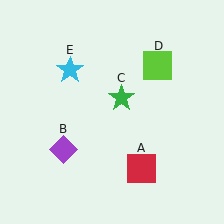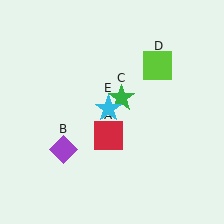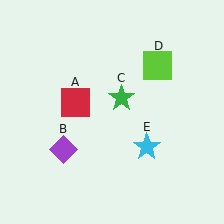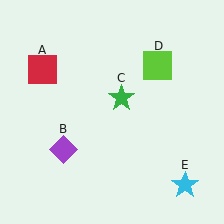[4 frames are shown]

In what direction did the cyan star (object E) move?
The cyan star (object E) moved down and to the right.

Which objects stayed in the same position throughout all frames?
Purple diamond (object B) and green star (object C) and lime square (object D) remained stationary.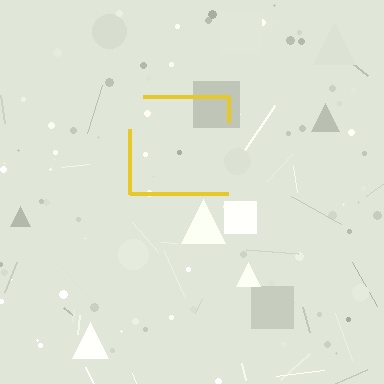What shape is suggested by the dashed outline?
The dashed outline suggests a square.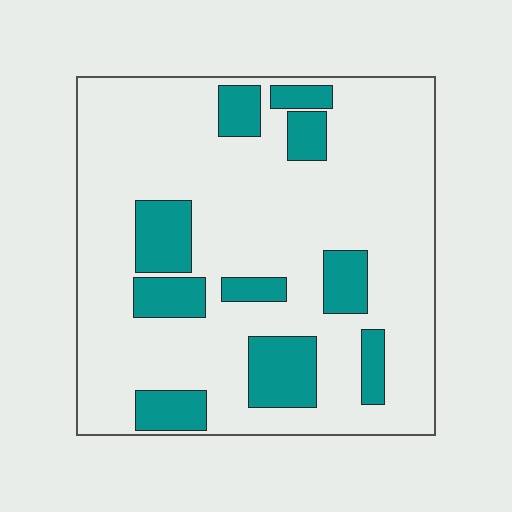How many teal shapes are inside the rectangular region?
10.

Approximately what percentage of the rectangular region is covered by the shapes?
Approximately 20%.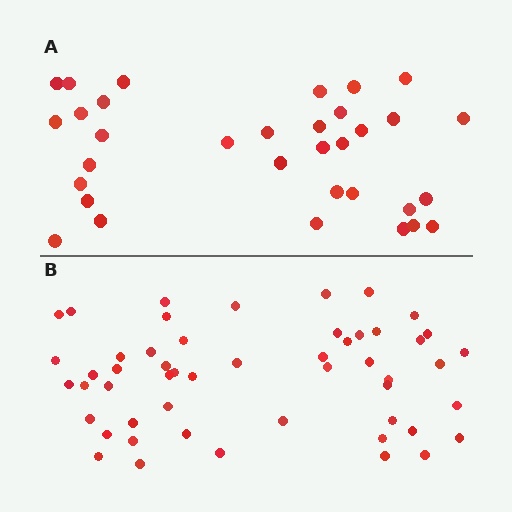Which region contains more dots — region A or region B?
Region B (the bottom region) has more dots.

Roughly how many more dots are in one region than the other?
Region B has approximately 20 more dots than region A.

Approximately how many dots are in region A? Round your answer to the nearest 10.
About 30 dots. (The exact count is 33, which rounds to 30.)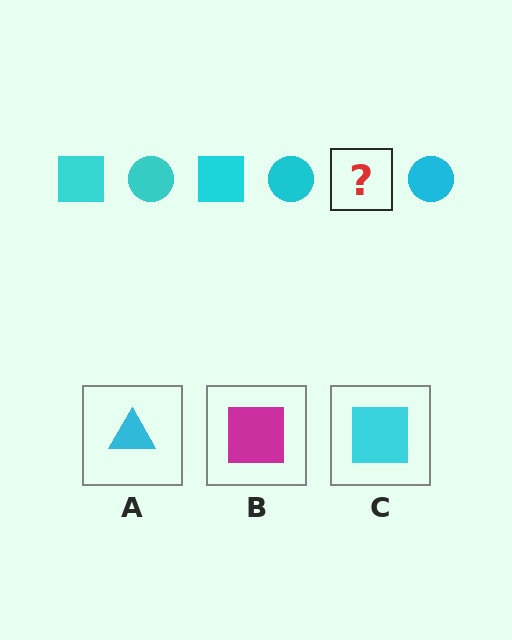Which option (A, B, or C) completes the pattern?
C.